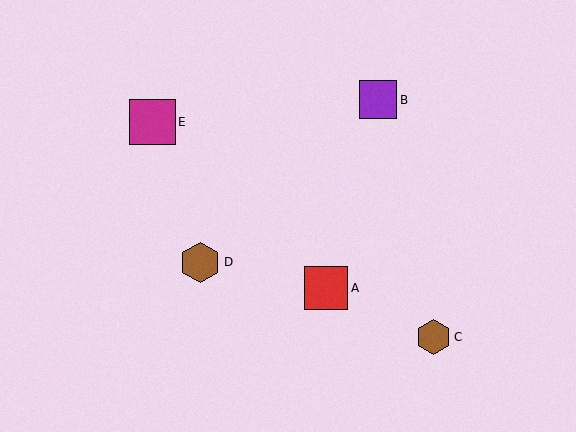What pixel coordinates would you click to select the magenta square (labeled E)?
Click at (152, 122) to select the magenta square E.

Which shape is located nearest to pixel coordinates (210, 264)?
The brown hexagon (labeled D) at (200, 262) is nearest to that location.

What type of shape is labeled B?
Shape B is a purple square.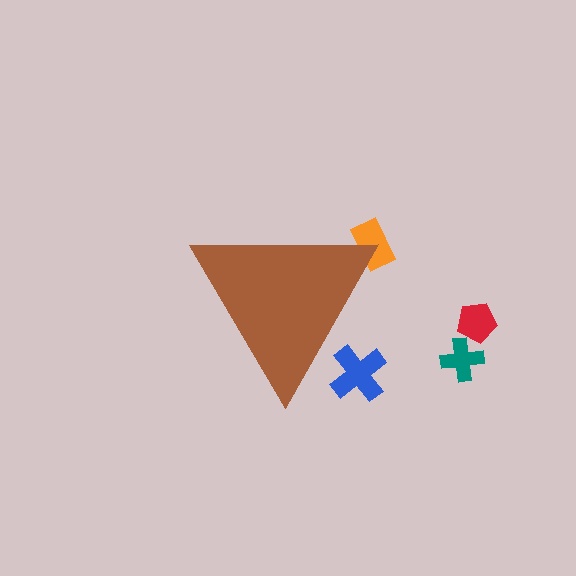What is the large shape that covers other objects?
A brown triangle.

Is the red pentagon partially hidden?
No, the red pentagon is fully visible.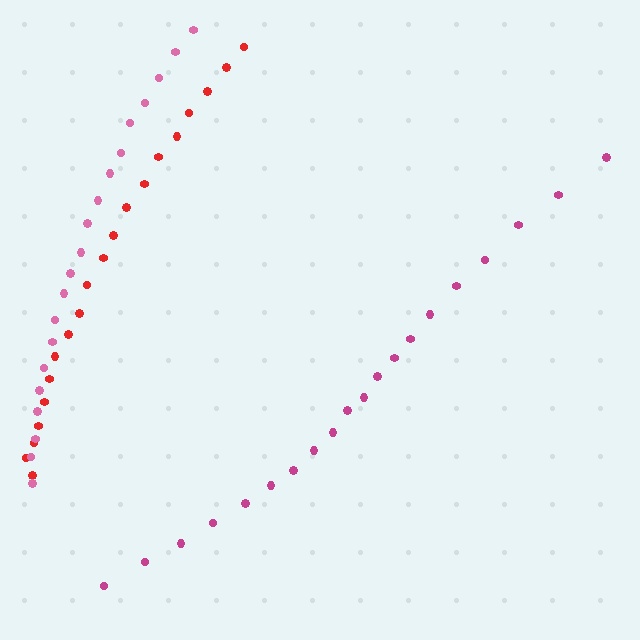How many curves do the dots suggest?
There are 3 distinct paths.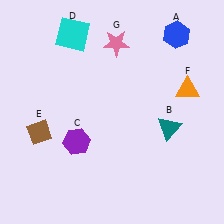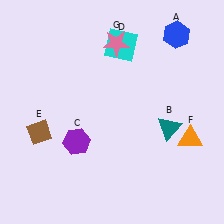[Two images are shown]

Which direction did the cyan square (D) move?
The cyan square (D) moved right.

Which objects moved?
The objects that moved are: the cyan square (D), the orange triangle (F).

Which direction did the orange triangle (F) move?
The orange triangle (F) moved down.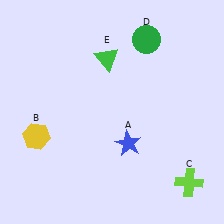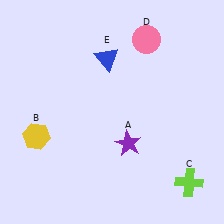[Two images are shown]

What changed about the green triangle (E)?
In Image 1, E is green. In Image 2, it changed to blue.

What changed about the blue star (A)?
In Image 1, A is blue. In Image 2, it changed to purple.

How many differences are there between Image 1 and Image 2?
There are 3 differences between the two images.